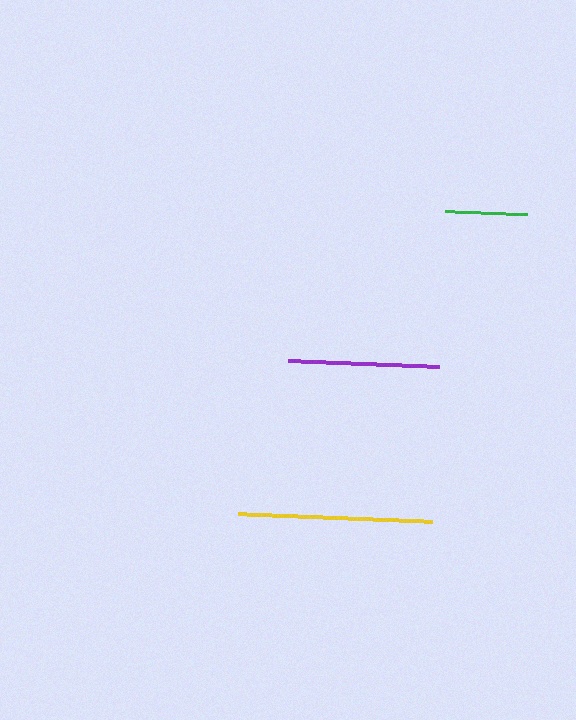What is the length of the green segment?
The green segment is approximately 82 pixels long.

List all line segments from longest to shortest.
From longest to shortest: yellow, purple, green.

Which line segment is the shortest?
The green line is the shortest at approximately 82 pixels.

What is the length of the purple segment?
The purple segment is approximately 150 pixels long.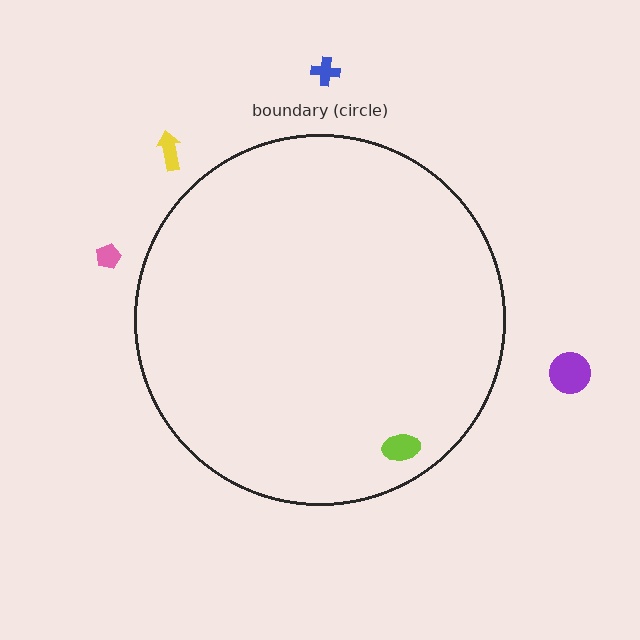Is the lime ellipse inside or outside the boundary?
Inside.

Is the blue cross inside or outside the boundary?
Outside.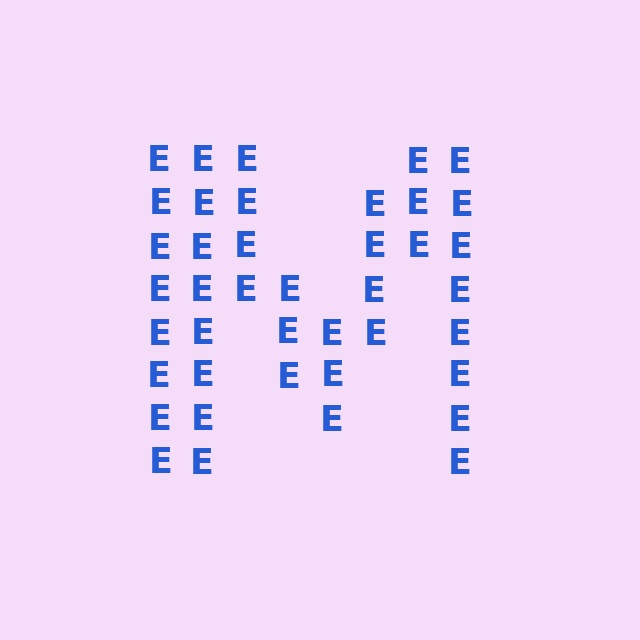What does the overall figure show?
The overall figure shows the letter M.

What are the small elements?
The small elements are letter E's.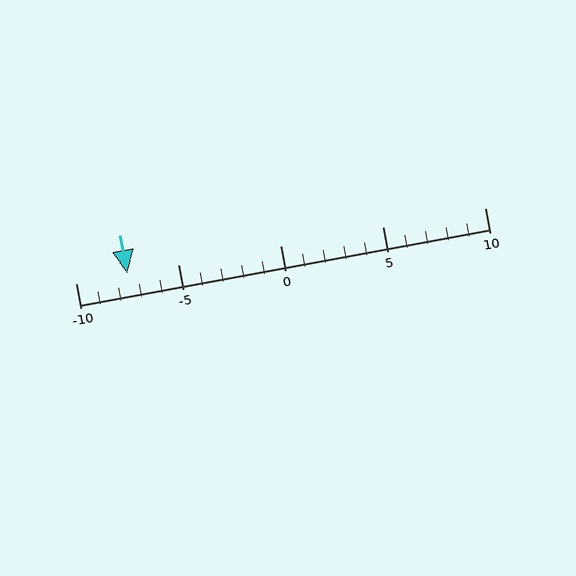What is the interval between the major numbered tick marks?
The major tick marks are spaced 5 units apart.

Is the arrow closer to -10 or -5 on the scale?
The arrow is closer to -5.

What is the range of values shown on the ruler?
The ruler shows values from -10 to 10.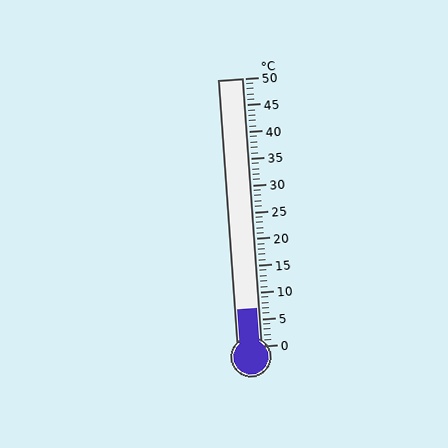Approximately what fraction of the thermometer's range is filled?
The thermometer is filled to approximately 15% of its range.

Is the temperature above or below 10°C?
The temperature is below 10°C.